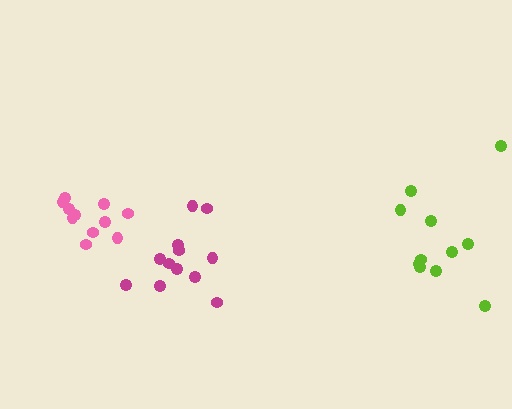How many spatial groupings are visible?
There are 3 spatial groupings.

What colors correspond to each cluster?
The clusters are colored: lime, pink, magenta.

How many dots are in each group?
Group 1: 11 dots, Group 2: 11 dots, Group 3: 12 dots (34 total).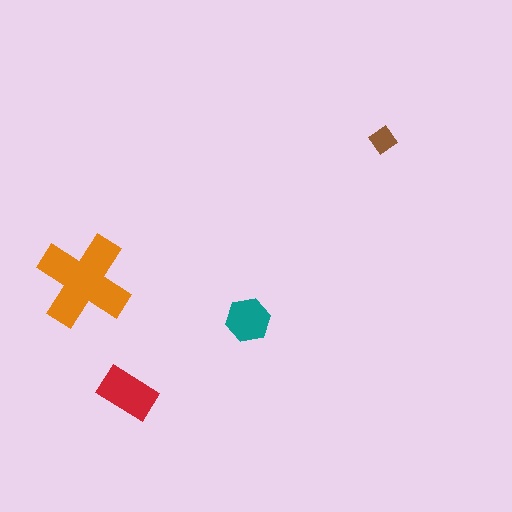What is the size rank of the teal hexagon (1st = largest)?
3rd.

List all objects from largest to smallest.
The orange cross, the red rectangle, the teal hexagon, the brown diamond.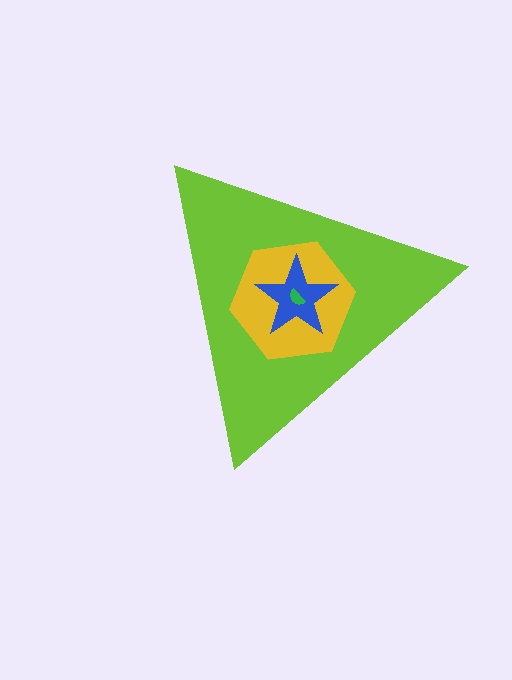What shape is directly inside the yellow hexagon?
The blue star.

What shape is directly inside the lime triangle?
The yellow hexagon.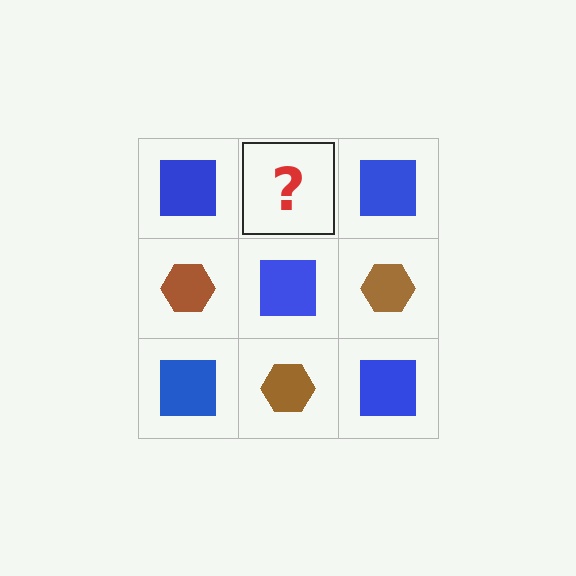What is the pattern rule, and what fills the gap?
The rule is that it alternates blue square and brown hexagon in a checkerboard pattern. The gap should be filled with a brown hexagon.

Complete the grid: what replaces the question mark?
The question mark should be replaced with a brown hexagon.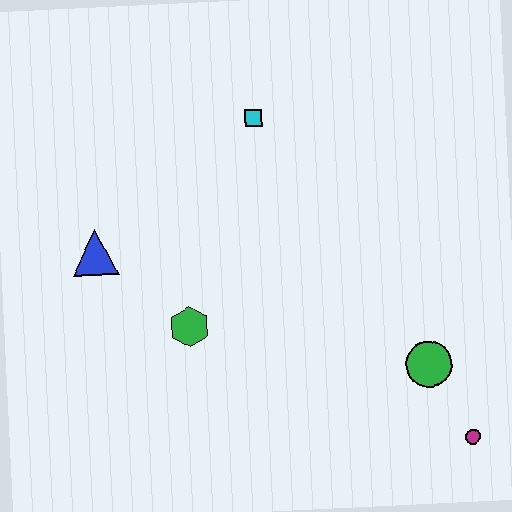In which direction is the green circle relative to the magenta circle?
The green circle is above the magenta circle.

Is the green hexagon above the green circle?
Yes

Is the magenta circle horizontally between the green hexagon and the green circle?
No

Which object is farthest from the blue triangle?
The magenta circle is farthest from the blue triangle.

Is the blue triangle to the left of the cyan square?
Yes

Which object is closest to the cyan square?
The blue triangle is closest to the cyan square.